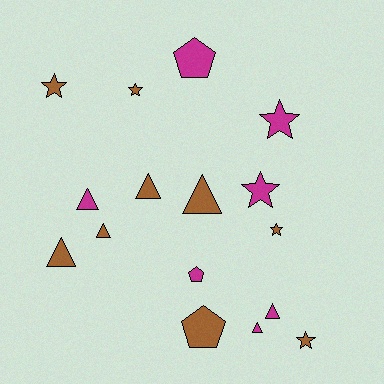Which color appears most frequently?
Brown, with 9 objects.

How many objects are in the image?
There are 16 objects.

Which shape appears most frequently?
Triangle, with 7 objects.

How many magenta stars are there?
There are 2 magenta stars.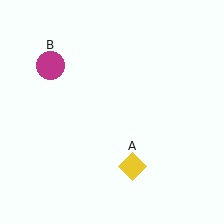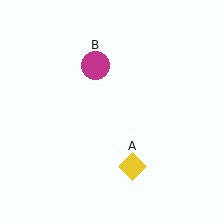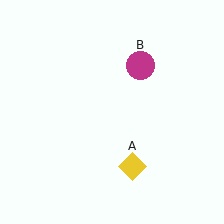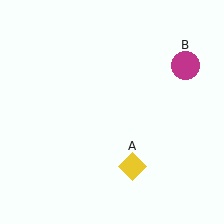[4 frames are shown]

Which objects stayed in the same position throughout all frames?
Yellow diamond (object A) remained stationary.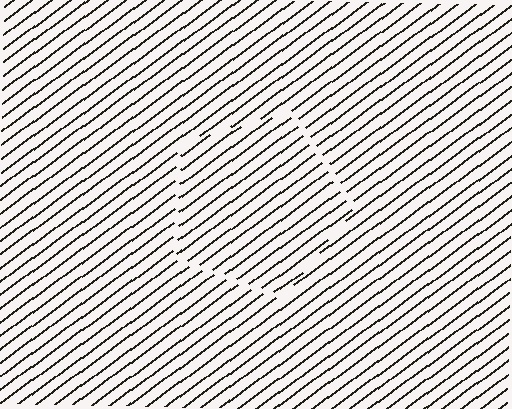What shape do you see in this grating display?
An illusory pentagon. The interior of the shape contains the same grating, shifted by half a period — the contour is defined by the phase discontinuity where line-ends from the inner and outer gratings abut.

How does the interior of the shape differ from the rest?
The interior of the shape contains the same grating, shifted by half a period — the contour is defined by the phase discontinuity where line-ends from the inner and outer gratings abut.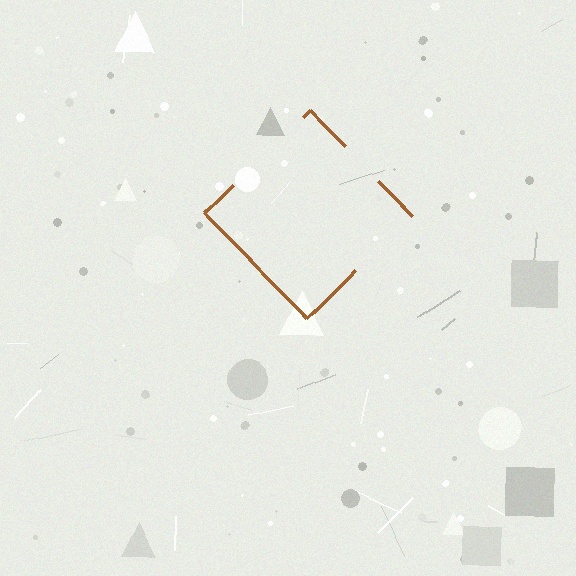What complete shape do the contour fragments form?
The contour fragments form a diamond.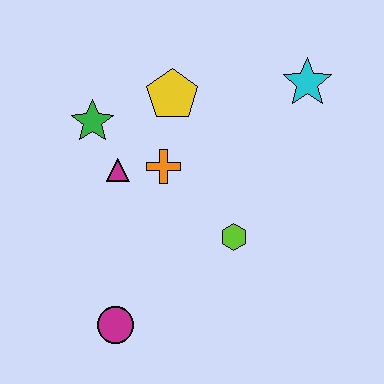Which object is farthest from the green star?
The cyan star is farthest from the green star.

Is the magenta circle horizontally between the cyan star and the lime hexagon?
No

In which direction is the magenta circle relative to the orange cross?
The magenta circle is below the orange cross.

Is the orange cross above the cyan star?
No